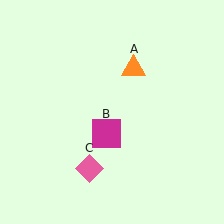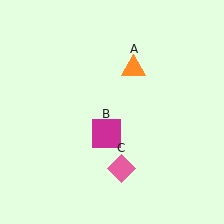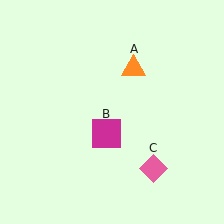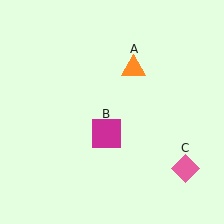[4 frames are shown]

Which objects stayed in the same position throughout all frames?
Orange triangle (object A) and magenta square (object B) remained stationary.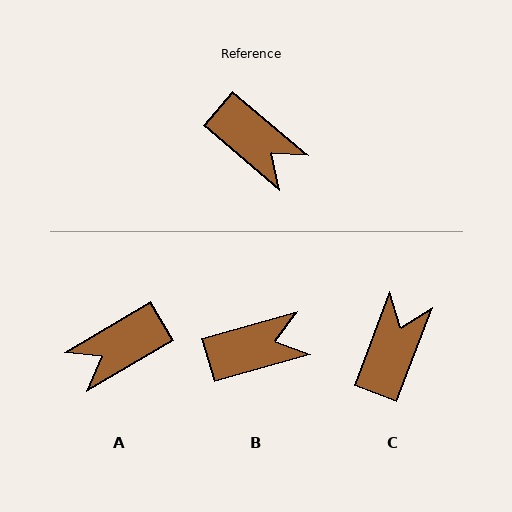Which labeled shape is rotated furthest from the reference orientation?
C, about 110 degrees away.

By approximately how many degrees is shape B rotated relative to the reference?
Approximately 56 degrees counter-clockwise.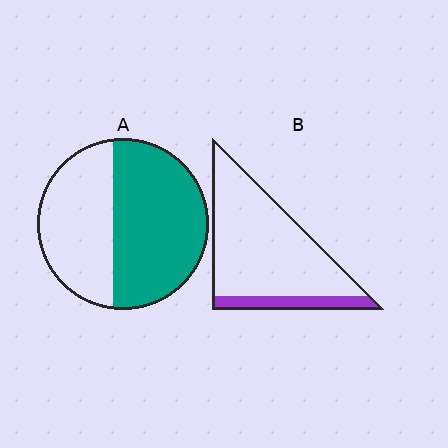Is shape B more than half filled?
No.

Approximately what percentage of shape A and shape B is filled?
A is approximately 55% and B is approximately 15%.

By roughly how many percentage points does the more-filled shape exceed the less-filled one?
By roughly 40 percentage points (A over B).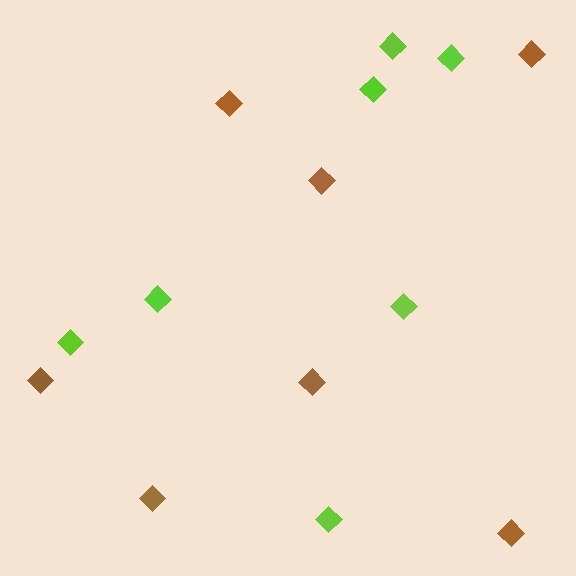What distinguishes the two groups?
There are 2 groups: one group of brown diamonds (7) and one group of lime diamonds (7).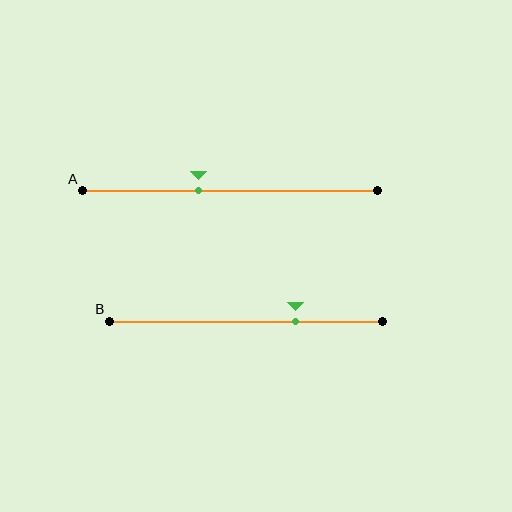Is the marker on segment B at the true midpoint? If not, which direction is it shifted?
No, the marker on segment B is shifted to the right by about 18% of the segment length.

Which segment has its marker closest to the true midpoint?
Segment A has its marker closest to the true midpoint.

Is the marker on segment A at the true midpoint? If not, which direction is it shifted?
No, the marker on segment A is shifted to the left by about 11% of the segment length.